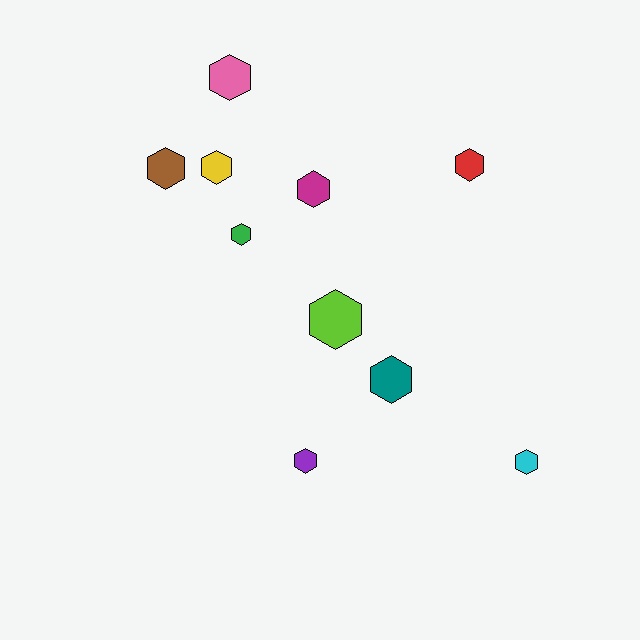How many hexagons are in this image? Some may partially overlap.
There are 10 hexagons.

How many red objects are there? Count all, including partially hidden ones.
There is 1 red object.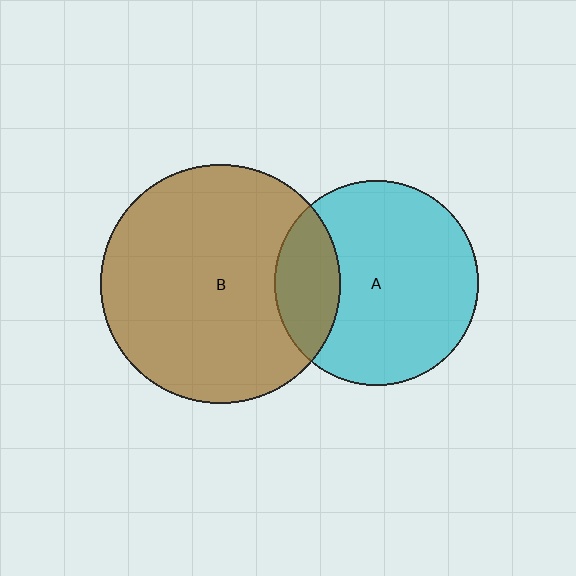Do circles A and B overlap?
Yes.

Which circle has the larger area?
Circle B (brown).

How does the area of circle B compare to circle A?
Approximately 1.4 times.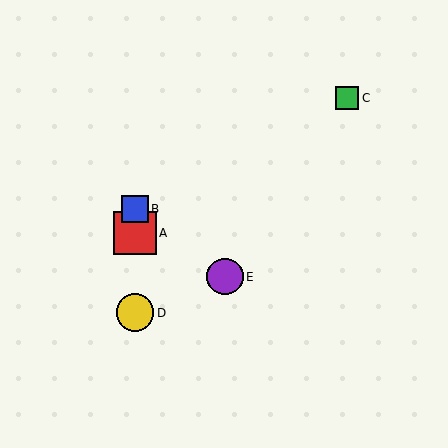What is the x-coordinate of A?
Object A is at x≈135.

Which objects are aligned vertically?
Objects A, B, D are aligned vertically.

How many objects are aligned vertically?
3 objects (A, B, D) are aligned vertically.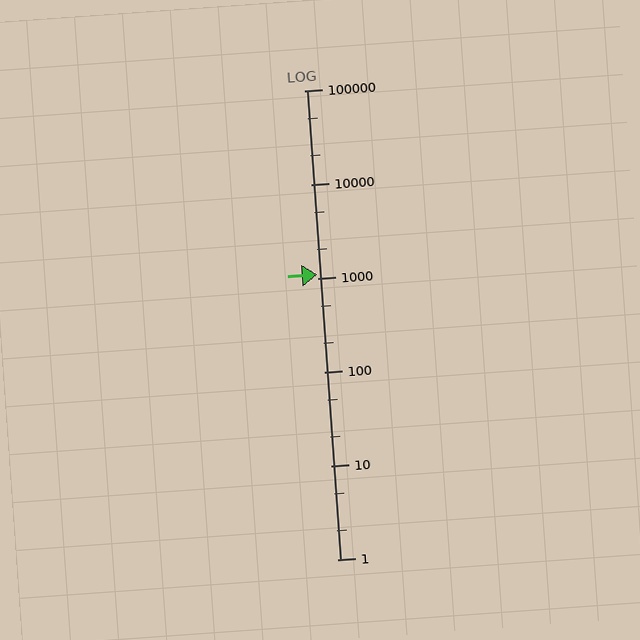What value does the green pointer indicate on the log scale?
The pointer indicates approximately 1100.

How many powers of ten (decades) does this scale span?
The scale spans 5 decades, from 1 to 100000.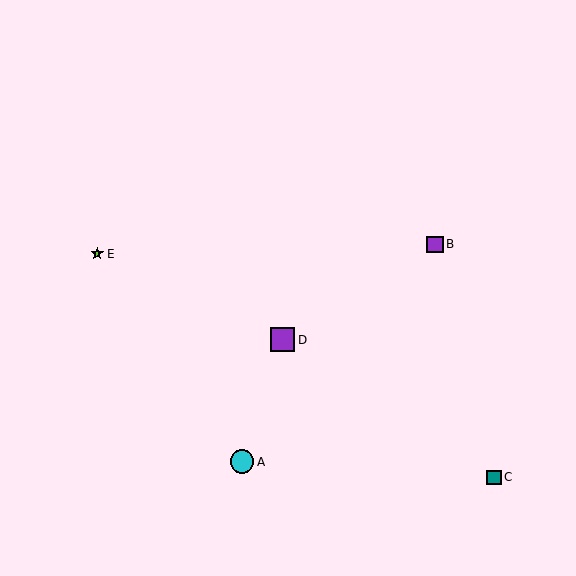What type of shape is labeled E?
Shape E is a lime star.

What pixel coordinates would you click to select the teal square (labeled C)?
Click at (494, 477) to select the teal square C.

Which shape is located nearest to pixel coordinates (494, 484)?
The teal square (labeled C) at (494, 477) is nearest to that location.